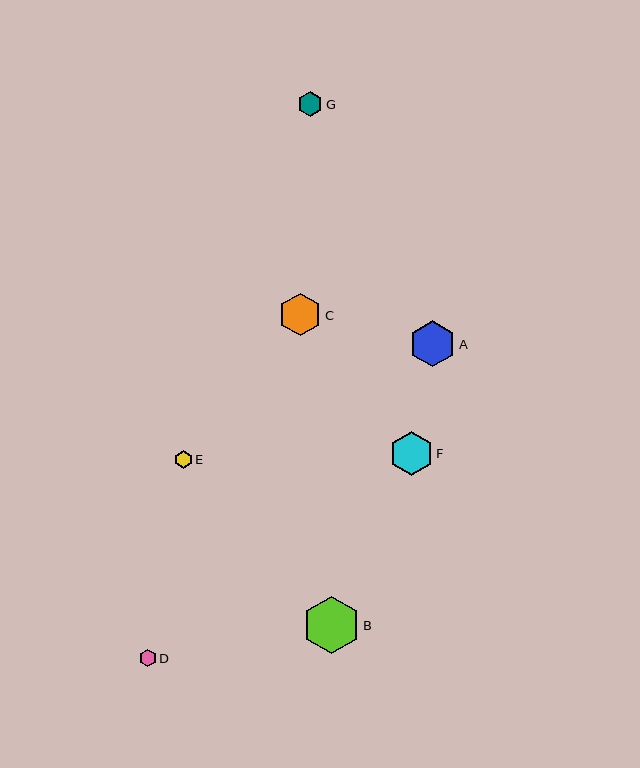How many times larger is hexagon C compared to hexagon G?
Hexagon C is approximately 1.7 times the size of hexagon G.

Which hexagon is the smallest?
Hexagon D is the smallest with a size of approximately 17 pixels.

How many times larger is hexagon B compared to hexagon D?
Hexagon B is approximately 3.4 times the size of hexagon D.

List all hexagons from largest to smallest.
From largest to smallest: B, A, F, C, G, E, D.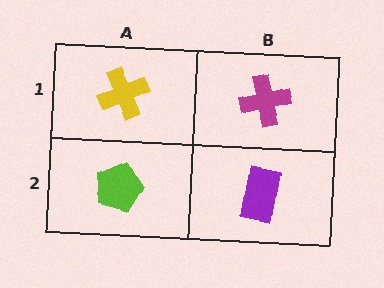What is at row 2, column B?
A purple rectangle.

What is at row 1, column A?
A yellow cross.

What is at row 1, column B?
A magenta cross.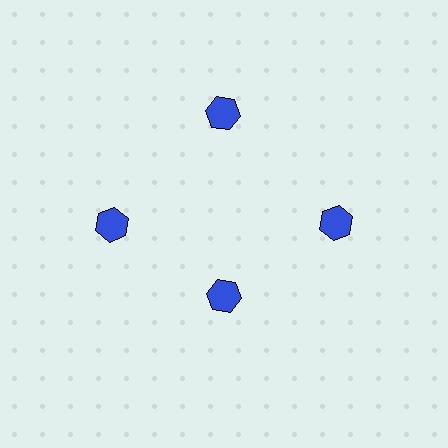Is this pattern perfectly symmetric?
No. The 4 blue hexagons are arranged in a ring, but one element near the 6 o'clock position is pulled inward toward the center, breaking the 4-fold rotational symmetry.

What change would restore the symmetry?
The symmetry would be restored by moving it outward, back onto the ring so that all 4 hexagons sit at equal angles and equal distance from the center.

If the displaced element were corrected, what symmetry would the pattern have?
It would have 4-fold rotational symmetry — the pattern would map onto itself every 90 degrees.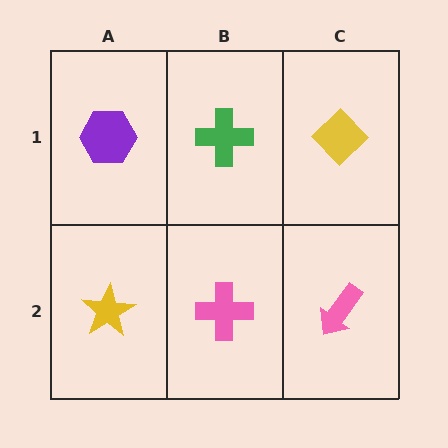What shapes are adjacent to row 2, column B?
A green cross (row 1, column B), a yellow star (row 2, column A), a pink arrow (row 2, column C).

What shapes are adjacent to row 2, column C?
A yellow diamond (row 1, column C), a pink cross (row 2, column B).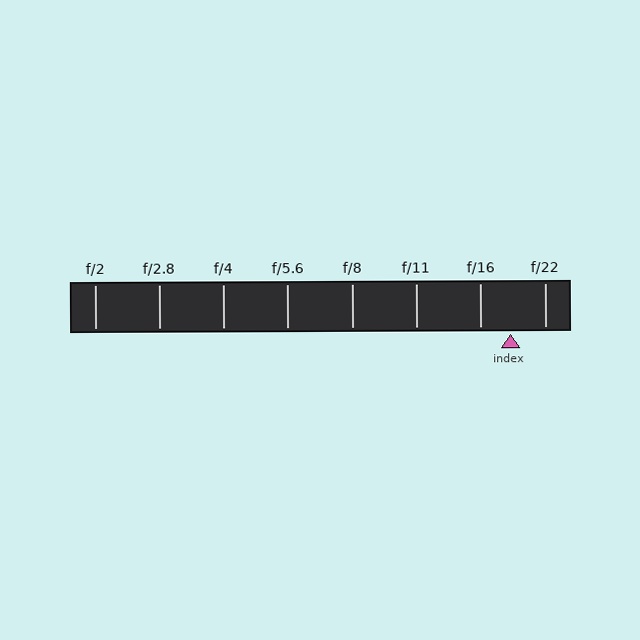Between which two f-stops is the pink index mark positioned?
The index mark is between f/16 and f/22.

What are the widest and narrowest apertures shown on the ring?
The widest aperture shown is f/2 and the narrowest is f/22.